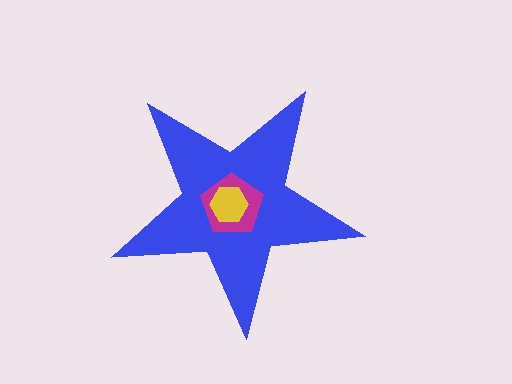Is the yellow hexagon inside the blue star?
Yes.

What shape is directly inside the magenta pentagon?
The yellow hexagon.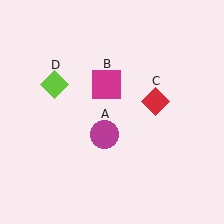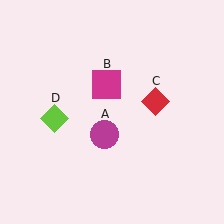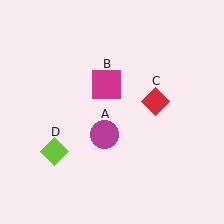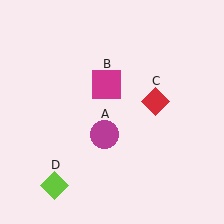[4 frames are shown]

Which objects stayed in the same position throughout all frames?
Magenta circle (object A) and magenta square (object B) and red diamond (object C) remained stationary.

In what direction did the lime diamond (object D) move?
The lime diamond (object D) moved down.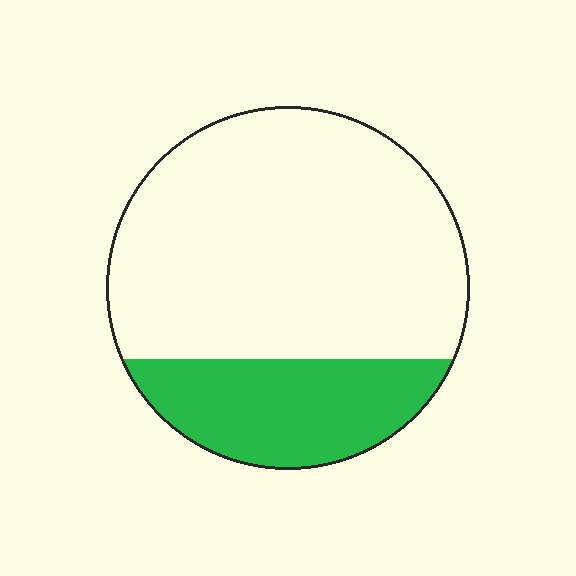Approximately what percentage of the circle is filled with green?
Approximately 25%.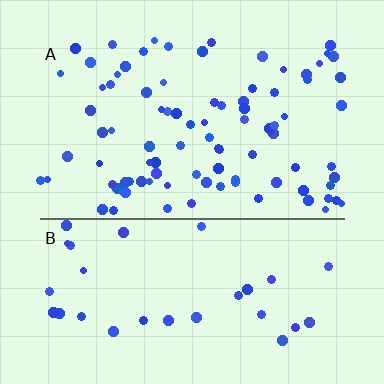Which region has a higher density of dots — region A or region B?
A (the top).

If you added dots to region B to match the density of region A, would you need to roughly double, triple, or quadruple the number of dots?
Approximately triple.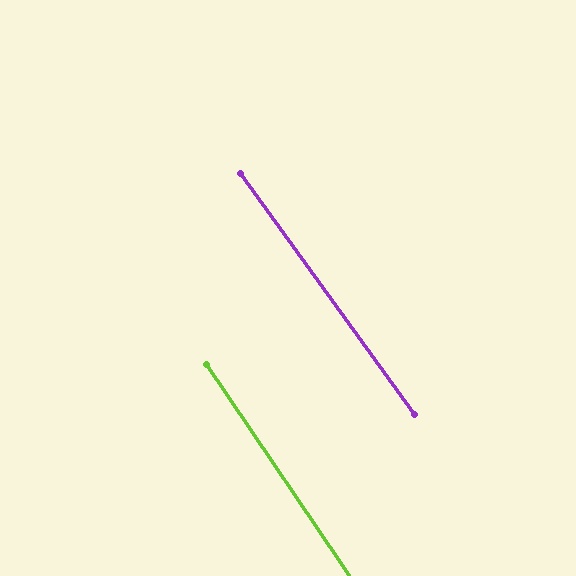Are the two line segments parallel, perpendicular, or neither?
Parallel — their directions differ by only 1.6°.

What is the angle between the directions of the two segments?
Approximately 2 degrees.